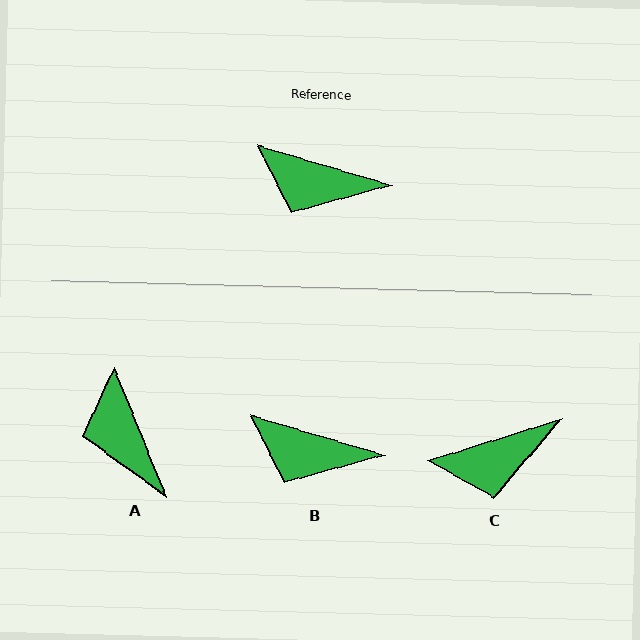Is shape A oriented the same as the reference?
No, it is off by about 51 degrees.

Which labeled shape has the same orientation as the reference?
B.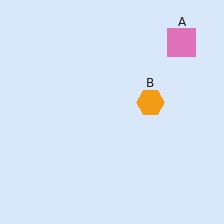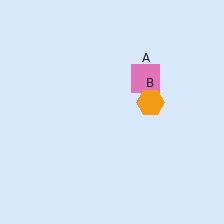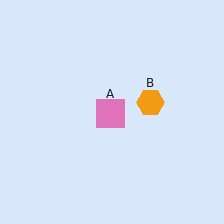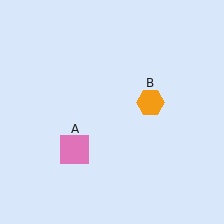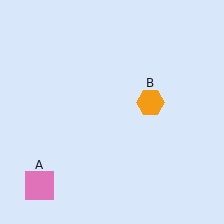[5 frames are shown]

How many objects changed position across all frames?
1 object changed position: pink square (object A).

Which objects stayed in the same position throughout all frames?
Orange hexagon (object B) remained stationary.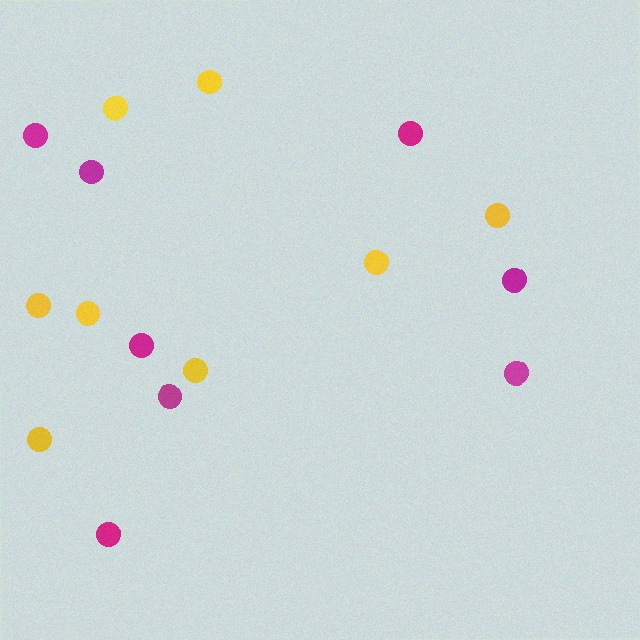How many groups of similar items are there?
There are 2 groups: one group of magenta circles (8) and one group of yellow circles (8).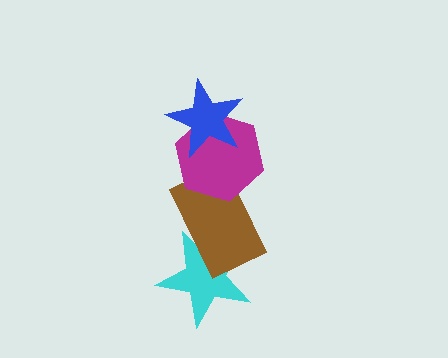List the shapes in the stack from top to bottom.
From top to bottom: the blue star, the magenta hexagon, the brown rectangle, the cyan star.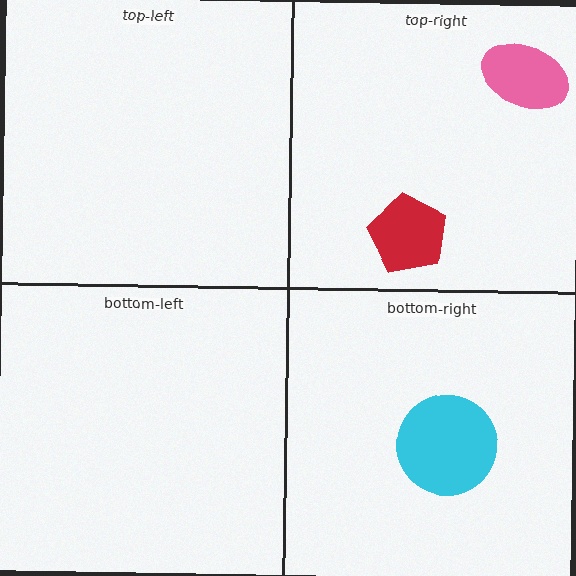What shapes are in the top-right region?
The red pentagon, the pink ellipse.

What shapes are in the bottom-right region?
The cyan circle.